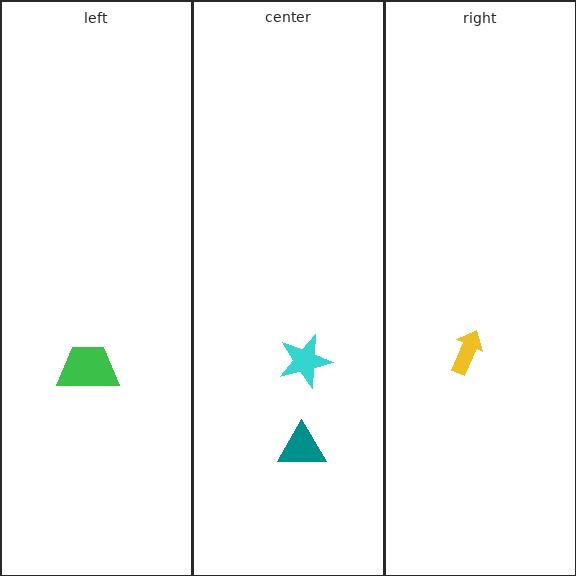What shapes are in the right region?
The yellow arrow.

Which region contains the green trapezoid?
The left region.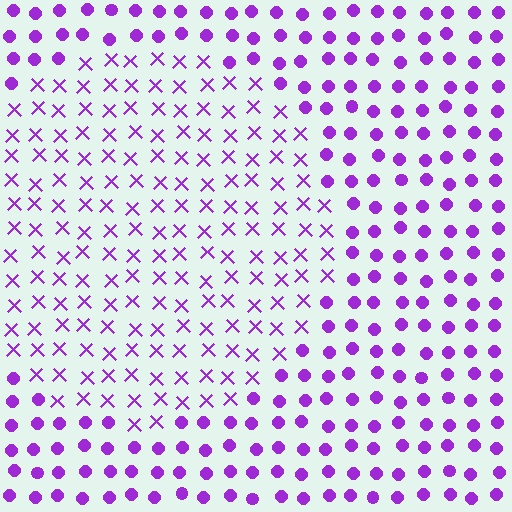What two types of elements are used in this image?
The image uses X marks inside the circle region and circles outside it.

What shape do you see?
I see a circle.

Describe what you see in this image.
The image is filled with small purple elements arranged in a uniform grid. A circle-shaped region contains X marks, while the surrounding area contains circles. The boundary is defined purely by the change in element shape.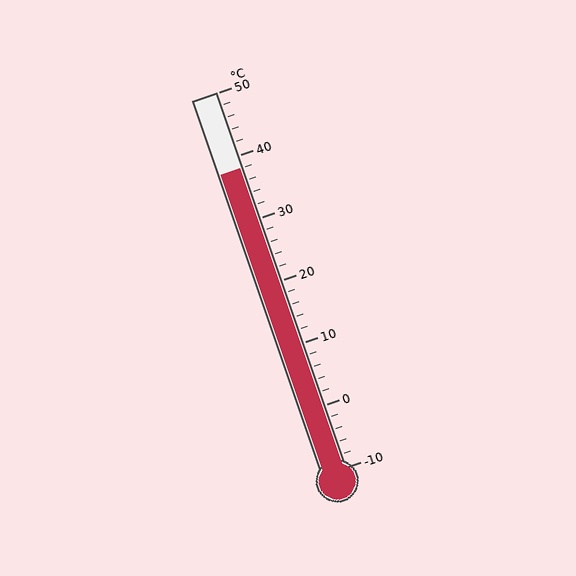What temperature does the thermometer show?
The thermometer shows approximately 38°C.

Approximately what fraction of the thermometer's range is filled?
The thermometer is filled to approximately 80% of its range.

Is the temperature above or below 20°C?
The temperature is above 20°C.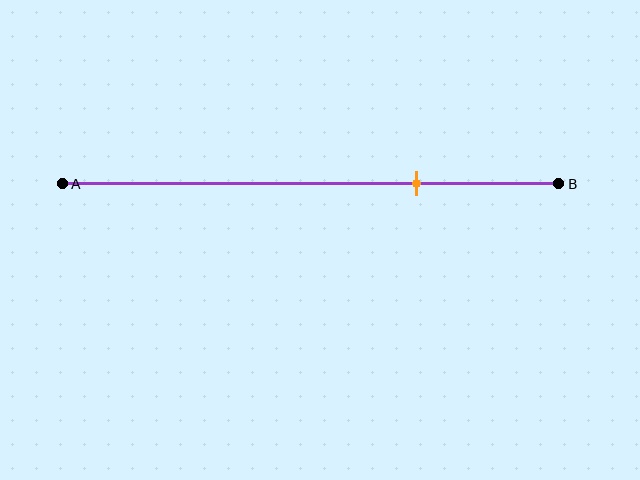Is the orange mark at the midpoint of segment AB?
No, the mark is at about 70% from A, not at the 50% midpoint.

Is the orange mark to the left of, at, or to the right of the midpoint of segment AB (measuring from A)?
The orange mark is to the right of the midpoint of segment AB.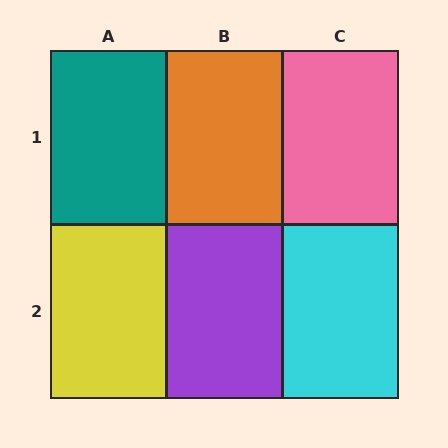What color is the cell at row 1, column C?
Pink.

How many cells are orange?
1 cell is orange.